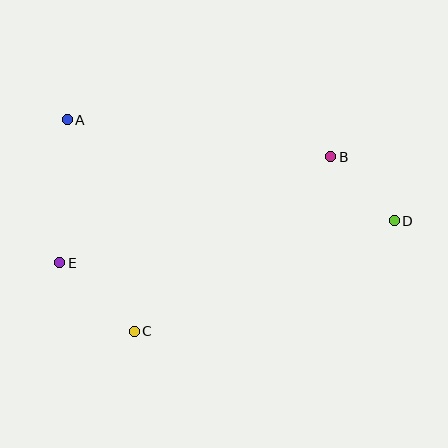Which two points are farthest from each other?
Points A and D are farthest from each other.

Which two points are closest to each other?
Points B and D are closest to each other.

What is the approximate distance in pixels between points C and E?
The distance between C and E is approximately 101 pixels.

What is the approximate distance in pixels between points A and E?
The distance between A and E is approximately 143 pixels.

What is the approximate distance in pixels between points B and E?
The distance between B and E is approximately 291 pixels.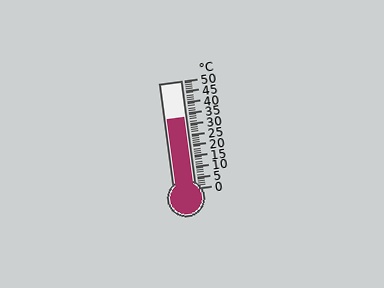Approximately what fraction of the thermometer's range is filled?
The thermometer is filled to approximately 65% of its range.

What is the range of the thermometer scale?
The thermometer scale ranges from 0°C to 50°C.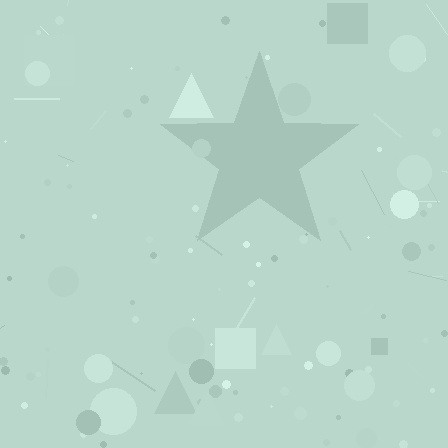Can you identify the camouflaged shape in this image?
The camouflaged shape is a star.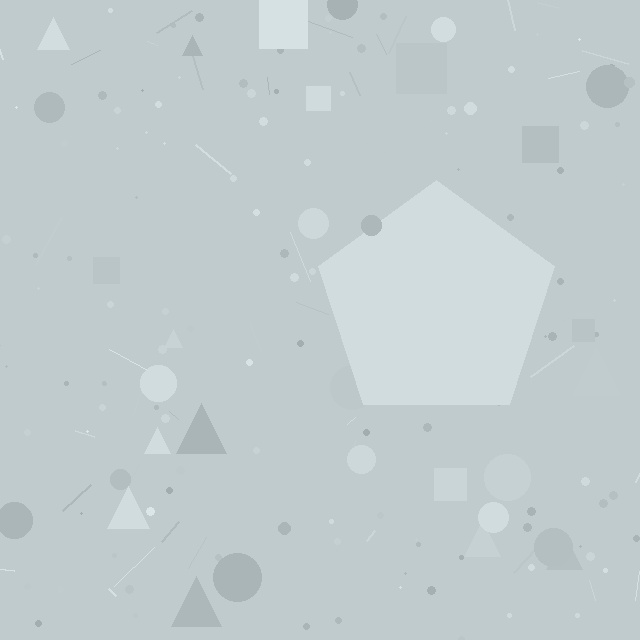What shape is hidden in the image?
A pentagon is hidden in the image.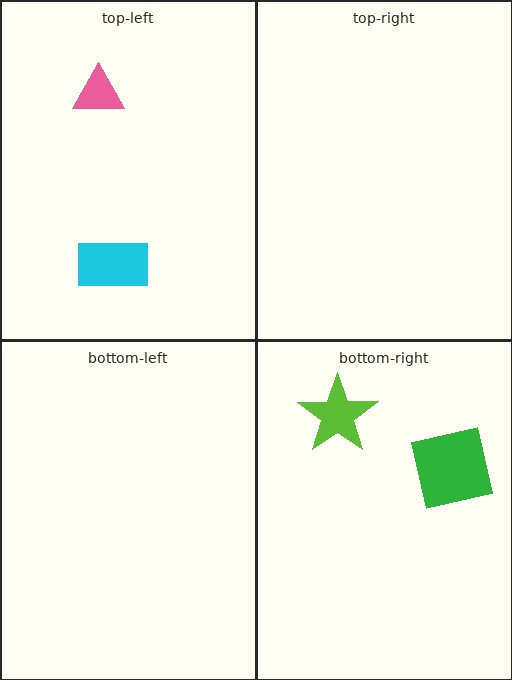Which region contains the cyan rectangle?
The top-left region.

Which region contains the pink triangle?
The top-left region.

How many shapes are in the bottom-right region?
2.